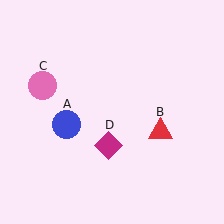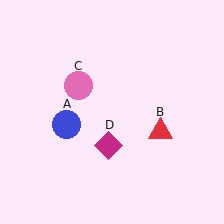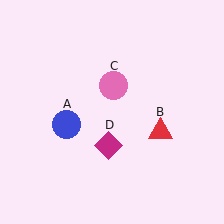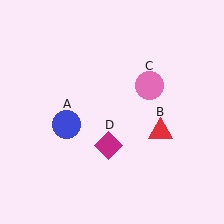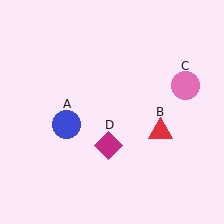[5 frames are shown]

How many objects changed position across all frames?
1 object changed position: pink circle (object C).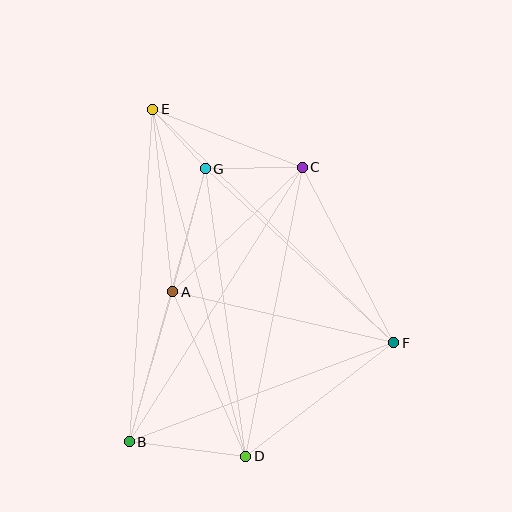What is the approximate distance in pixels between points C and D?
The distance between C and D is approximately 294 pixels.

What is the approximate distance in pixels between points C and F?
The distance between C and F is approximately 198 pixels.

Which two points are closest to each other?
Points E and G are closest to each other.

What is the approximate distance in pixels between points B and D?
The distance between B and D is approximately 117 pixels.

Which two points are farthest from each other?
Points D and E are farthest from each other.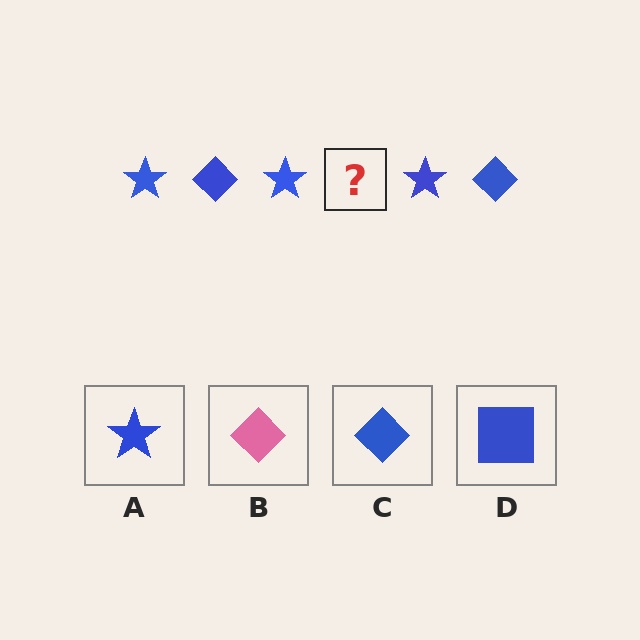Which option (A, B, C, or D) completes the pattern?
C.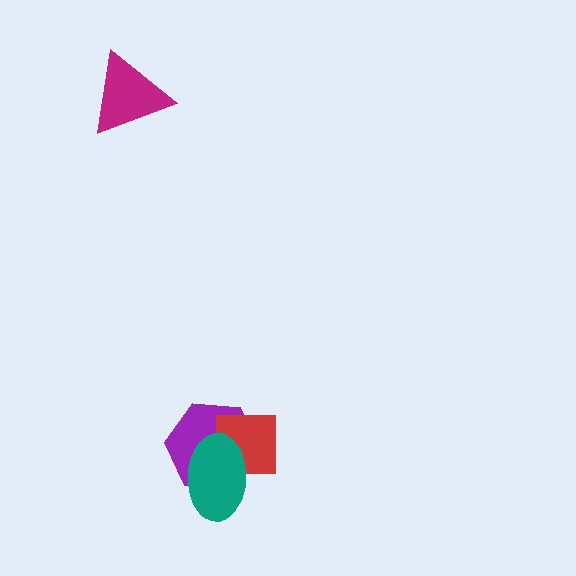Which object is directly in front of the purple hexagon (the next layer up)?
The red square is directly in front of the purple hexagon.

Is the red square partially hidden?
Yes, it is partially covered by another shape.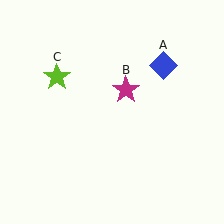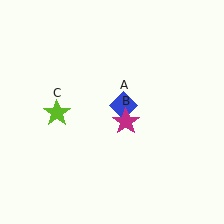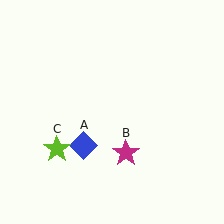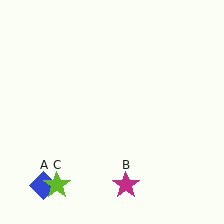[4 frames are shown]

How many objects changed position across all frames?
3 objects changed position: blue diamond (object A), magenta star (object B), lime star (object C).